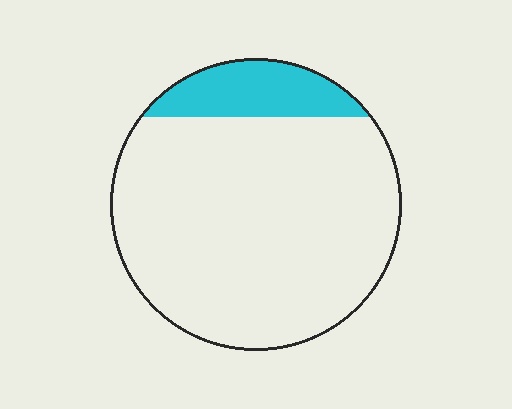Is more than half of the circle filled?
No.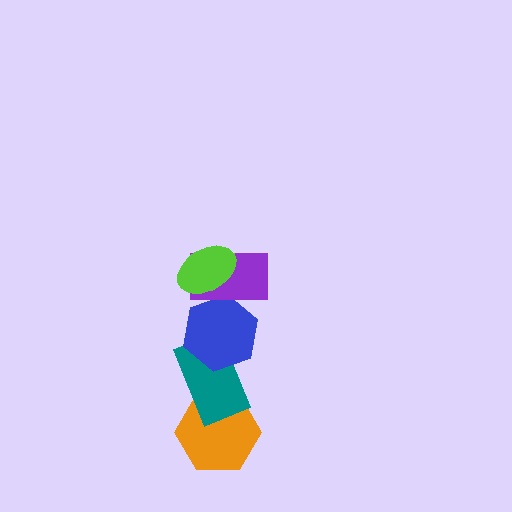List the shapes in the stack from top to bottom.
From top to bottom: the lime ellipse, the purple rectangle, the blue hexagon, the teal rectangle, the orange hexagon.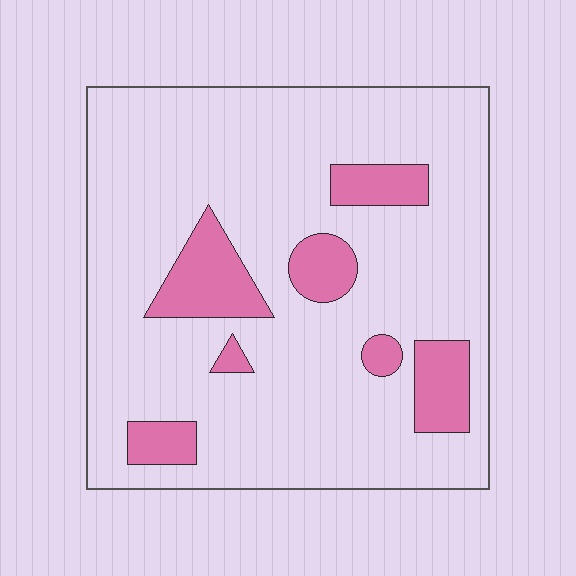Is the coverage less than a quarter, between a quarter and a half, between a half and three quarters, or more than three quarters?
Less than a quarter.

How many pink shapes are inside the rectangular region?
7.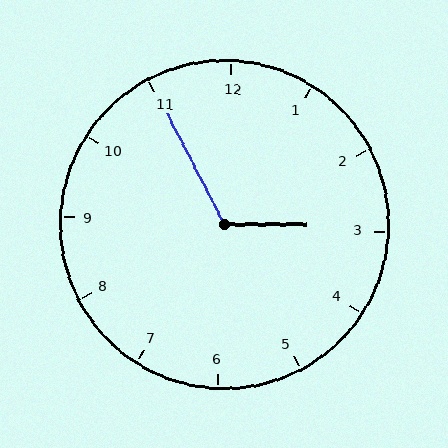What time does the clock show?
2:55.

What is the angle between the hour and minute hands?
Approximately 118 degrees.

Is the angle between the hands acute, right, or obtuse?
It is obtuse.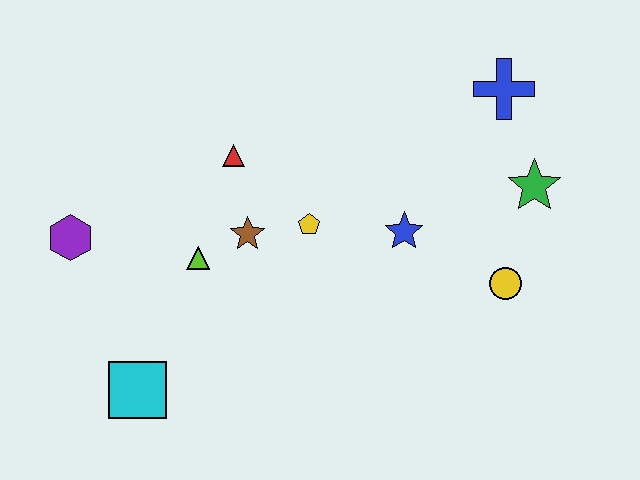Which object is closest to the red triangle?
The brown star is closest to the red triangle.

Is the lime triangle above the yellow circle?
Yes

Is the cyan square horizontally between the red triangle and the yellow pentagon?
No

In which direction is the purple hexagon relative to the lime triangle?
The purple hexagon is to the left of the lime triangle.